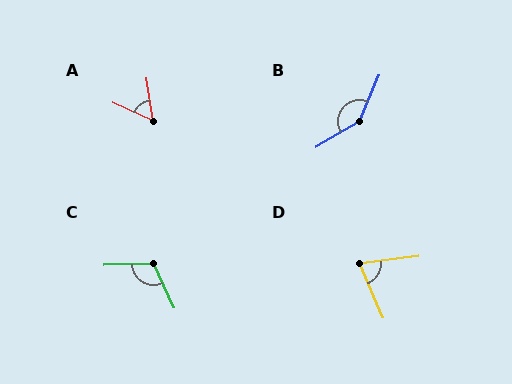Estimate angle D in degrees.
Approximately 74 degrees.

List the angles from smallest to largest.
A (56°), D (74°), C (113°), B (142°).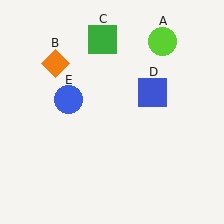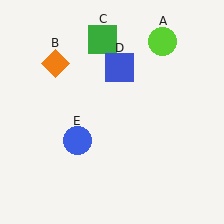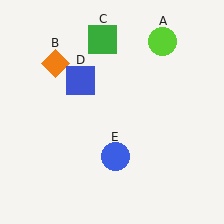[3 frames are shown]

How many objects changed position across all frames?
2 objects changed position: blue square (object D), blue circle (object E).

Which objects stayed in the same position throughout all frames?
Lime circle (object A) and orange diamond (object B) and green square (object C) remained stationary.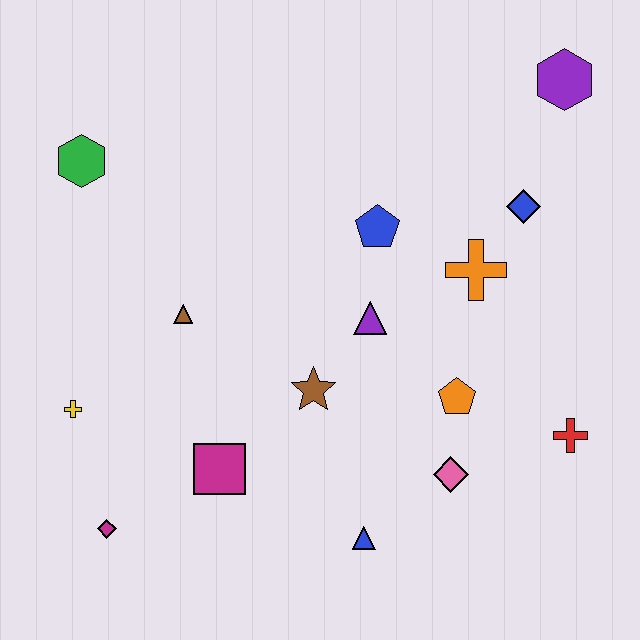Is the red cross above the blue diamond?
No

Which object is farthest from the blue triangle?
The purple hexagon is farthest from the blue triangle.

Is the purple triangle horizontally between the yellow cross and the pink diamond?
Yes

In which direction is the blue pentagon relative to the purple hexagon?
The blue pentagon is to the left of the purple hexagon.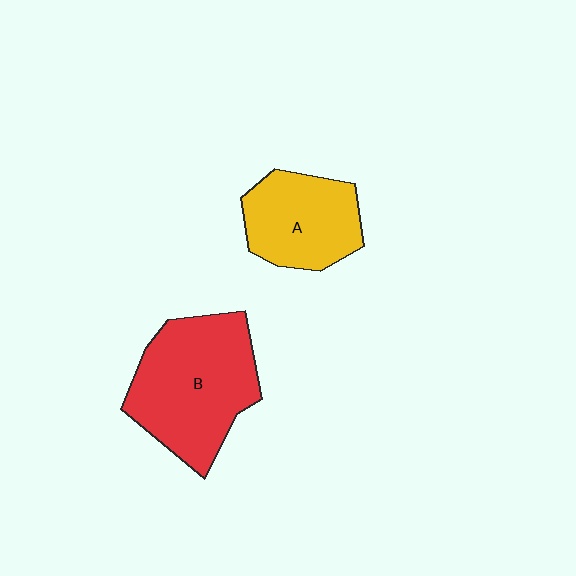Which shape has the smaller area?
Shape A (yellow).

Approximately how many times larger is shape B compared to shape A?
Approximately 1.5 times.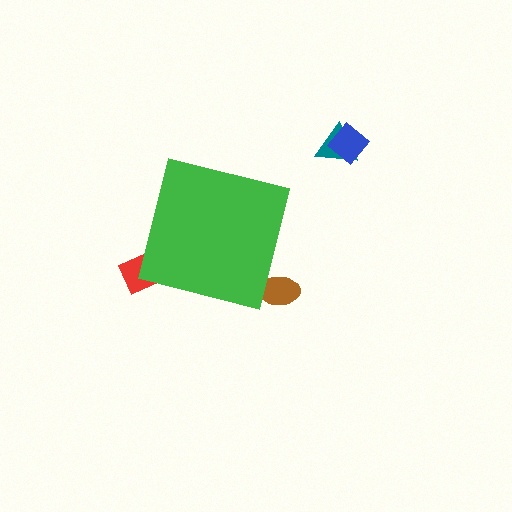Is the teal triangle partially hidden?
No, the teal triangle is fully visible.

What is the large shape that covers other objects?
A green square.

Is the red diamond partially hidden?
Yes, the red diamond is partially hidden behind the green square.